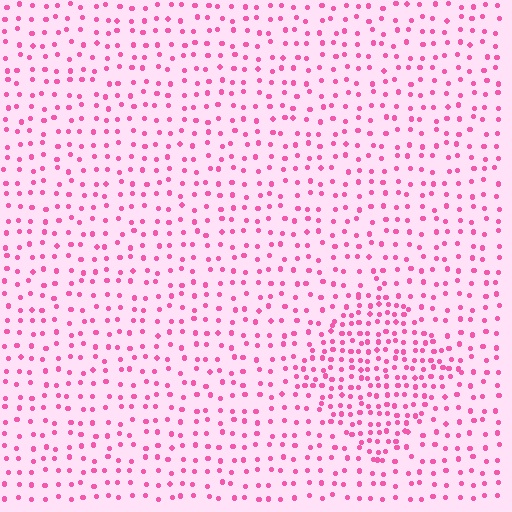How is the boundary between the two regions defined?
The boundary is defined by a change in element density (approximately 1.9x ratio). All elements are the same color, size, and shape.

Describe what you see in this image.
The image contains small pink elements arranged at two different densities. A diamond-shaped region is visible where the elements are more densely packed than the surrounding area.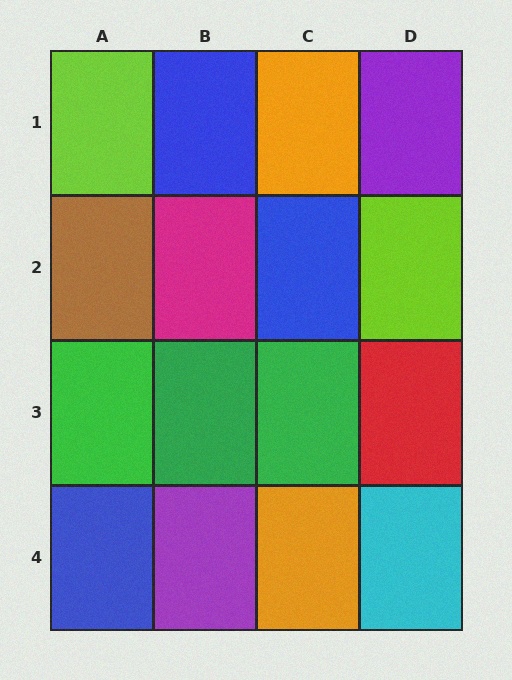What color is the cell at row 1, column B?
Blue.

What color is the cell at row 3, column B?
Green.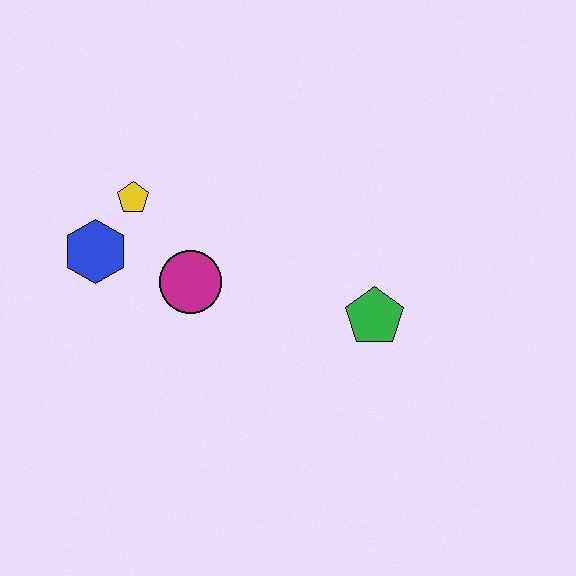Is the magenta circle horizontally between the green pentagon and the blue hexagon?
Yes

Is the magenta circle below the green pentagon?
No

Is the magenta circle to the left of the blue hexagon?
No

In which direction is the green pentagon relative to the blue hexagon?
The green pentagon is to the right of the blue hexagon.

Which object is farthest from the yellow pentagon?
The green pentagon is farthest from the yellow pentagon.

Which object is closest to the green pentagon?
The magenta circle is closest to the green pentagon.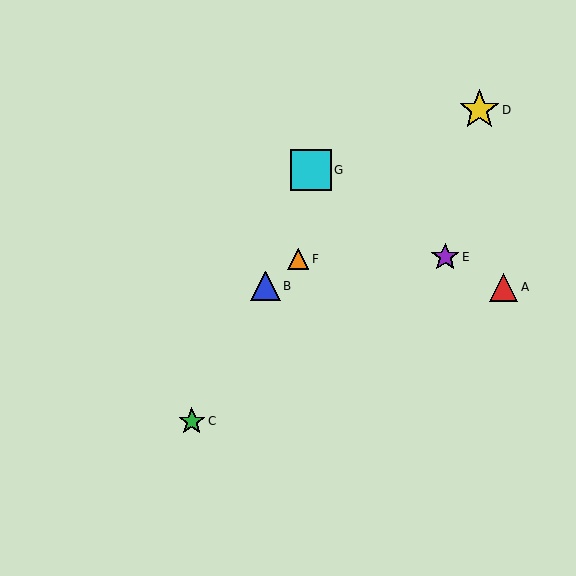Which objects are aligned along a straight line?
Objects B, D, F are aligned along a straight line.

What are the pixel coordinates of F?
Object F is at (298, 259).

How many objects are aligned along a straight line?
3 objects (B, D, F) are aligned along a straight line.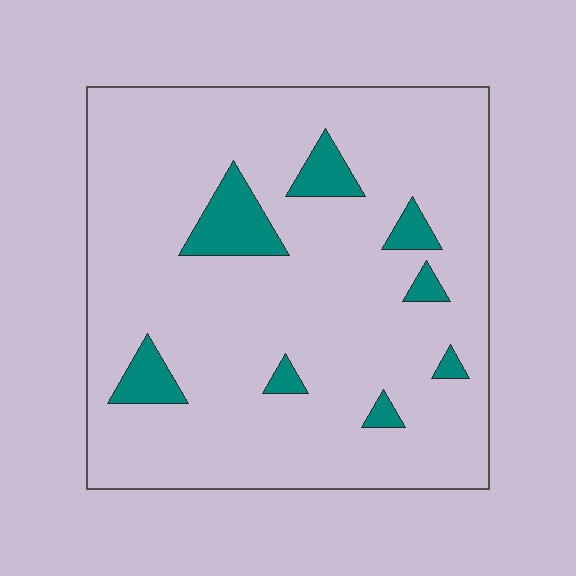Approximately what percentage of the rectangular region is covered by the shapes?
Approximately 10%.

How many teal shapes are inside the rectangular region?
8.